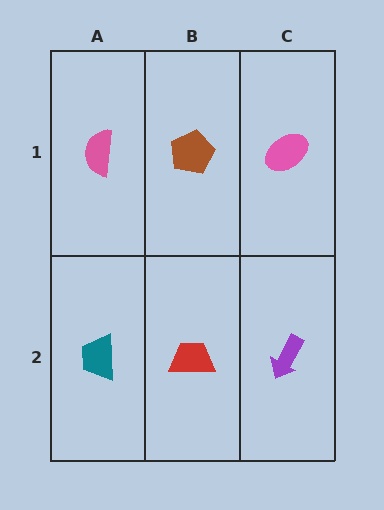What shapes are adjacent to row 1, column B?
A red trapezoid (row 2, column B), a pink semicircle (row 1, column A), a pink ellipse (row 1, column C).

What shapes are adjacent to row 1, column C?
A purple arrow (row 2, column C), a brown pentagon (row 1, column B).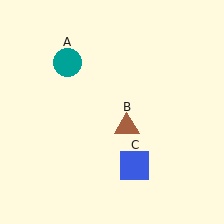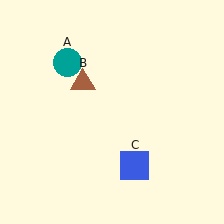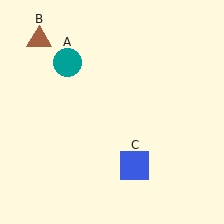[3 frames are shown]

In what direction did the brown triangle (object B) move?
The brown triangle (object B) moved up and to the left.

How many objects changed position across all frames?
1 object changed position: brown triangle (object B).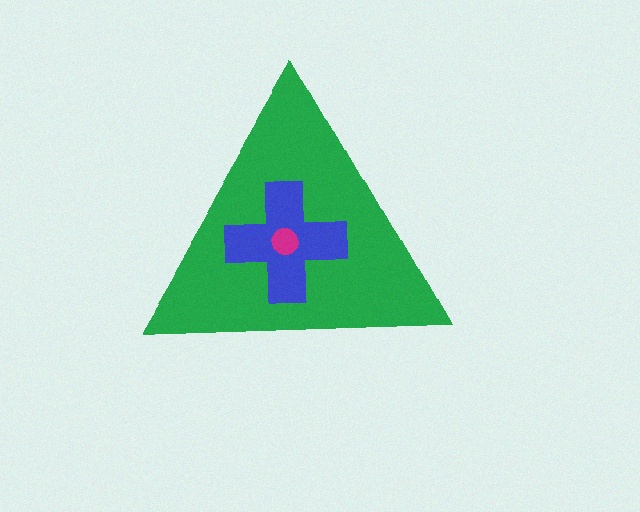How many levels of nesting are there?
3.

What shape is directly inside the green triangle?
The blue cross.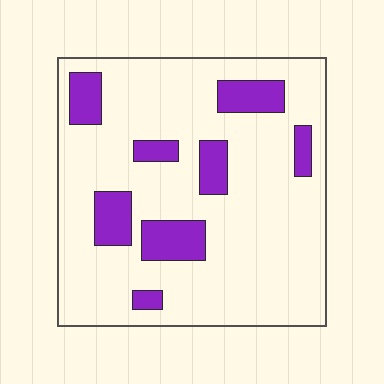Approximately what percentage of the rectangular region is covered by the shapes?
Approximately 20%.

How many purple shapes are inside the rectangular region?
8.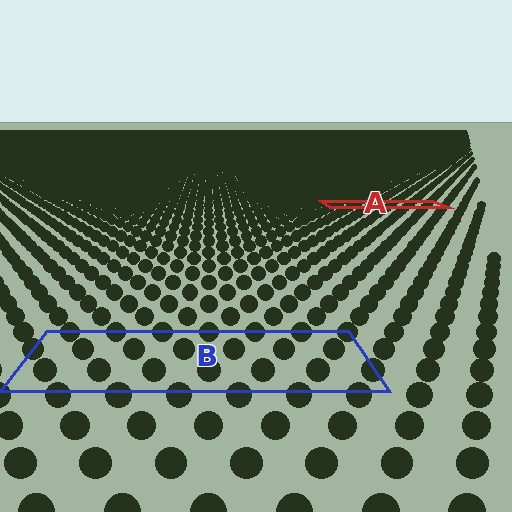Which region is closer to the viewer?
Region B is closer. The texture elements there are larger and more spread out.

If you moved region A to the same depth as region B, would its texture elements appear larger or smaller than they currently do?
They would appear larger. At a closer depth, the same texture elements are projected at a bigger on-screen size.